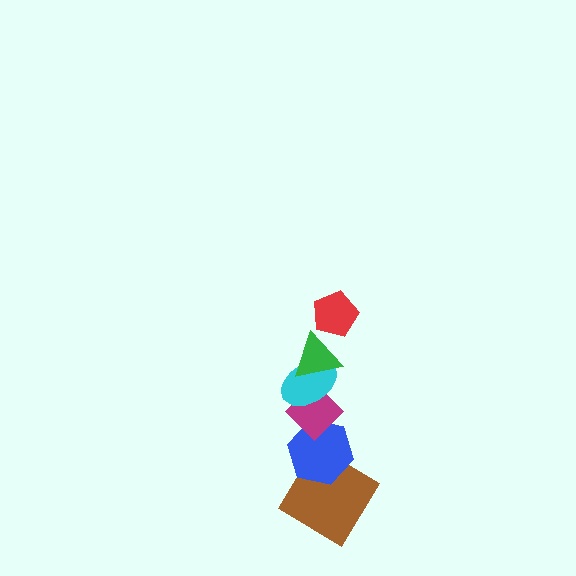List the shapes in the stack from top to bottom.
From top to bottom: the red pentagon, the green triangle, the cyan ellipse, the magenta diamond, the blue hexagon, the brown diamond.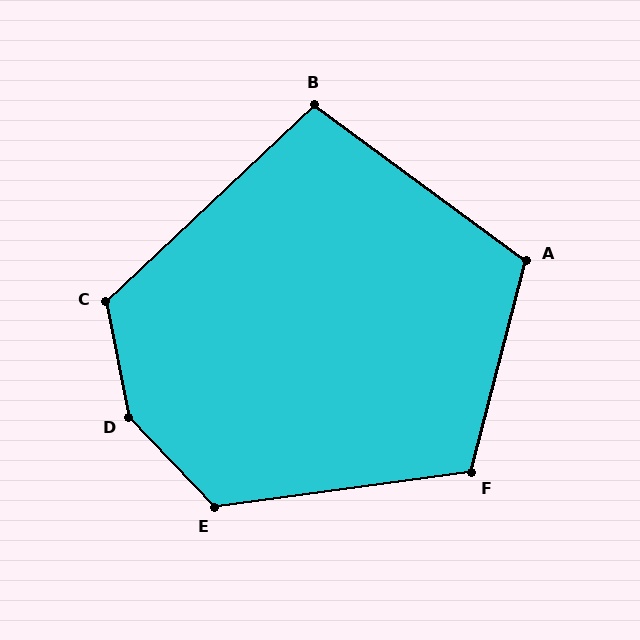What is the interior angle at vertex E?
Approximately 126 degrees (obtuse).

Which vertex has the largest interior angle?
D, at approximately 147 degrees.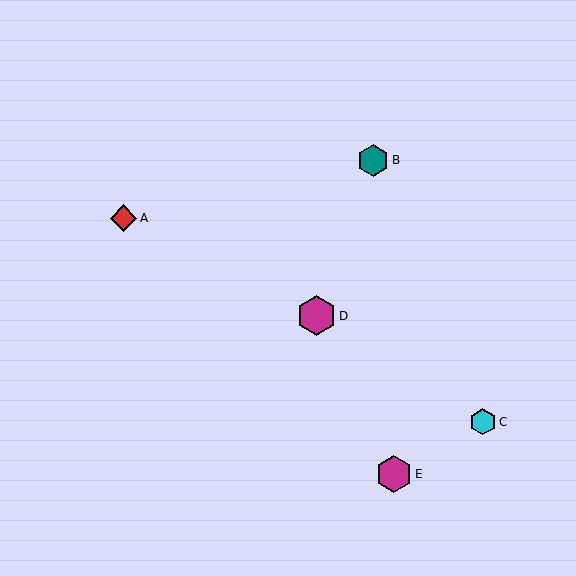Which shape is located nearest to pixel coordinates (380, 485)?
The magenta hexagon (labeled E) at (394, 474) is nearest to that location.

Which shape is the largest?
The magenta hexagon (labeled D) is the largest.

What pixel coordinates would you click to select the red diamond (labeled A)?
Click at (124, 218) to select the red diamond A.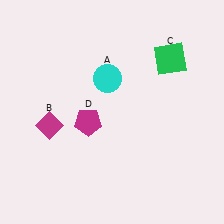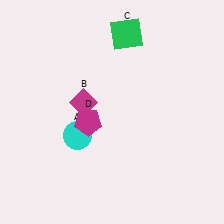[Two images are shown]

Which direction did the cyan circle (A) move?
The cyan circle (A) moved down.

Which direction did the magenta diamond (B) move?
The magenta diamond (B) moved right.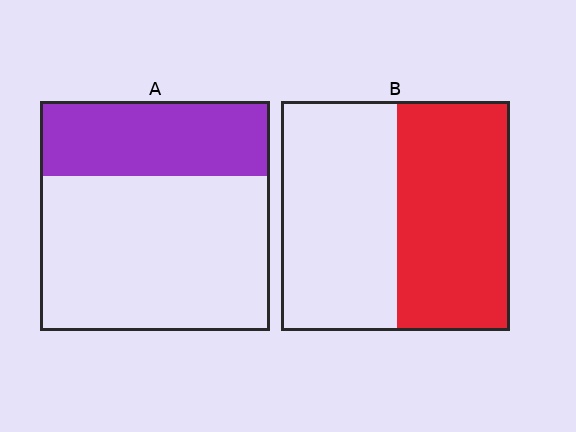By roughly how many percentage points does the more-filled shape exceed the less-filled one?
By roughly 15 percentage points (B over A).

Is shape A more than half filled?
No.